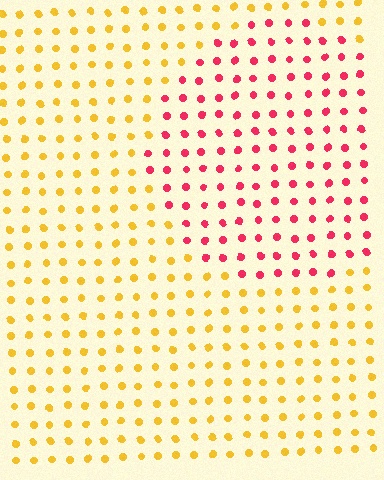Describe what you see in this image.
The image is filled with small yellow elements in a uniform arrangement. A circle-shaped region is visible where the elements are tinted to a slightly different hue, forming a subtle color boundary.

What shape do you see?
I see a circle.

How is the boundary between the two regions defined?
The boundary is defined purely by a slight shift in hue (about 61 degrees). Spacing, size, and orientation are identical on both sides.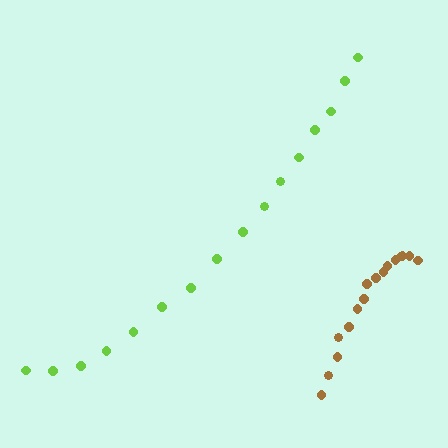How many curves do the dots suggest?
There are 2 distinct paths.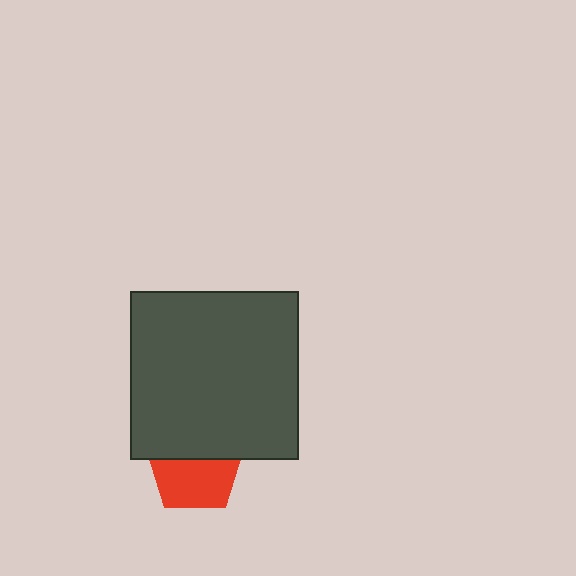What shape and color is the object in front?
The object in front is a dark gray square.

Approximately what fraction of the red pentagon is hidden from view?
Roughly 42% of the red pentagon is hidden behind the dark gray square.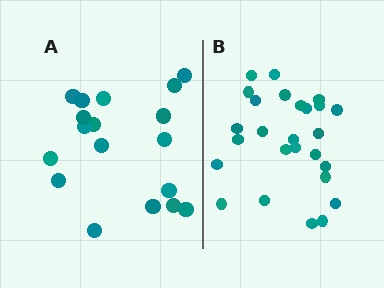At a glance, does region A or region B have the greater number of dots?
Region B (the right region) has more dots.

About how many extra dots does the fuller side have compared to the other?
Region B has roughly 8 or so more dots than region A.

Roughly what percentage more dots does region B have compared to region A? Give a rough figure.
About 45% more.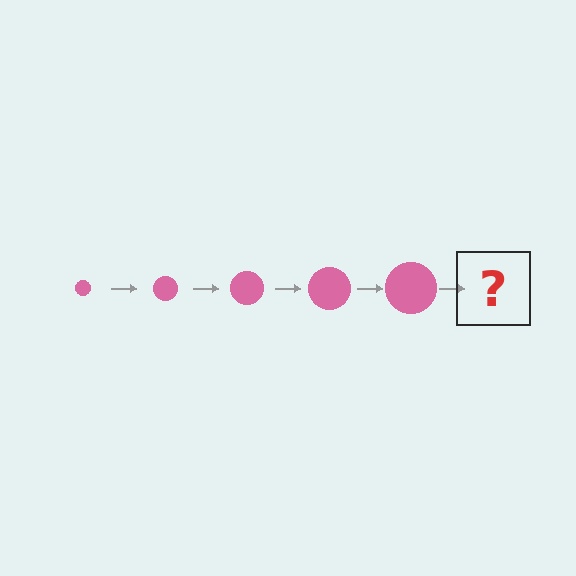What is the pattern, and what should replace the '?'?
The pattern is that the circle gets progressively larger each step. The '?' should be a pink circle, larger than the previous one.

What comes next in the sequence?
The next element should be a pink circle, larger than the previous one.